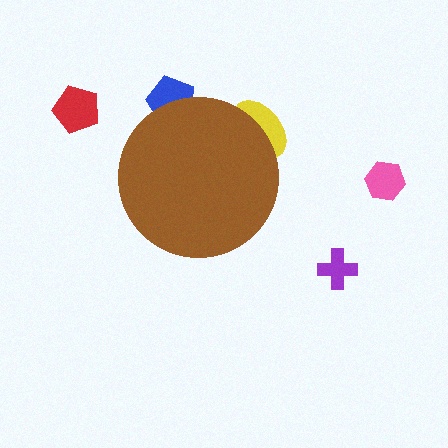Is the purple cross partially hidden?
No, the purple cross is fully visible.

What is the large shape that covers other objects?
A brown circle.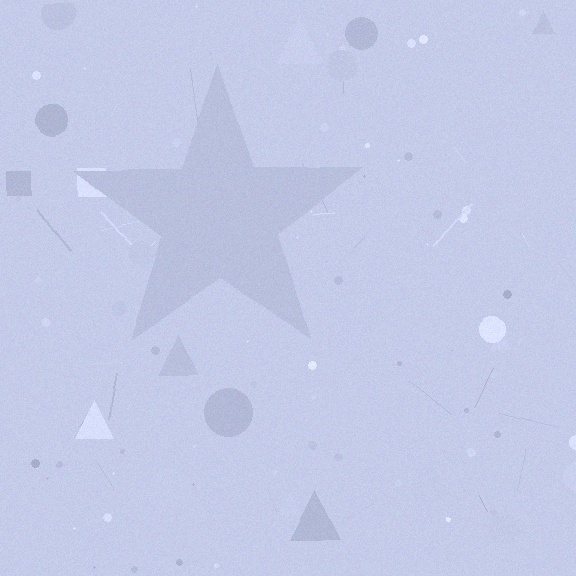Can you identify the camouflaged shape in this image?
The camouflaged shape is a star.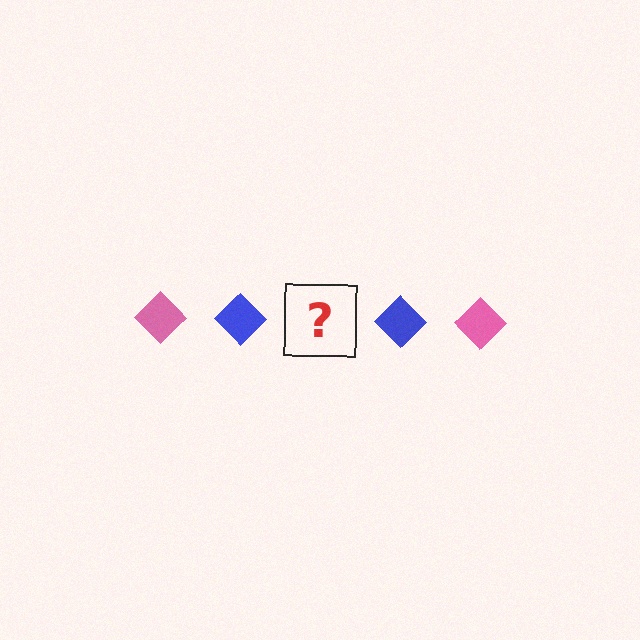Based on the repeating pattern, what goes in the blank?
The blank should be a pink diamond.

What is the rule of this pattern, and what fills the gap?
The rule is that the pattern cycles through pink, blue diamonds. The gap should be filled with a pink diamond.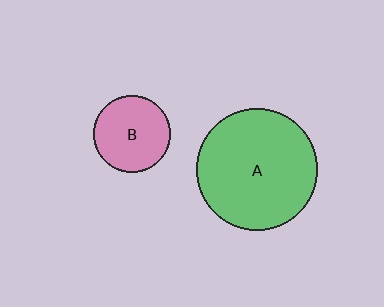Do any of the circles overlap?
No, none of the circles overlap.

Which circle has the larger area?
Circle A (green).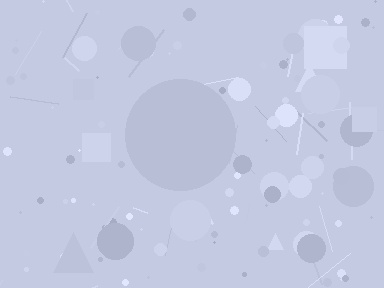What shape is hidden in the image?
A circle is hidden in the image.